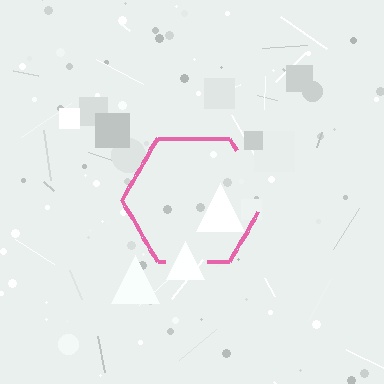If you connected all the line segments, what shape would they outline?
They would outline a hexagon.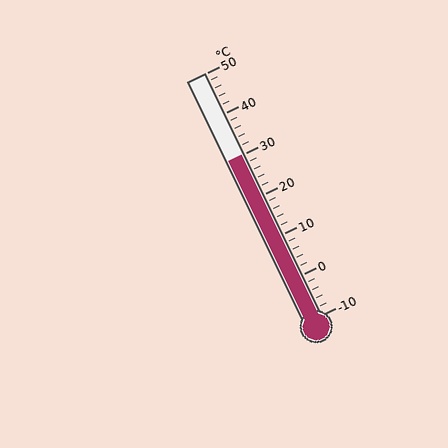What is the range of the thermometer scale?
The thermometer scale ranges from -10°C to 50°C.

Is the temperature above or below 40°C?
The temperature is below 40°C.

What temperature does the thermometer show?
The thermometer shows approximately 30°C.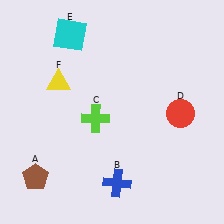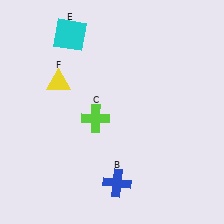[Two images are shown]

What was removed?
The brown pentagon (A), the red circle (D) were removed in Image 2.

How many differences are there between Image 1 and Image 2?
There are 2 differences between the two images.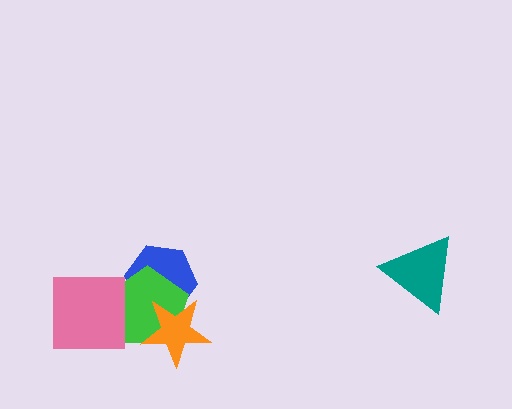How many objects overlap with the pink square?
1 object overlaps with the pink square.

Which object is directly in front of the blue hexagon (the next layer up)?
The green pentagon is directly in front of the blue hexagon.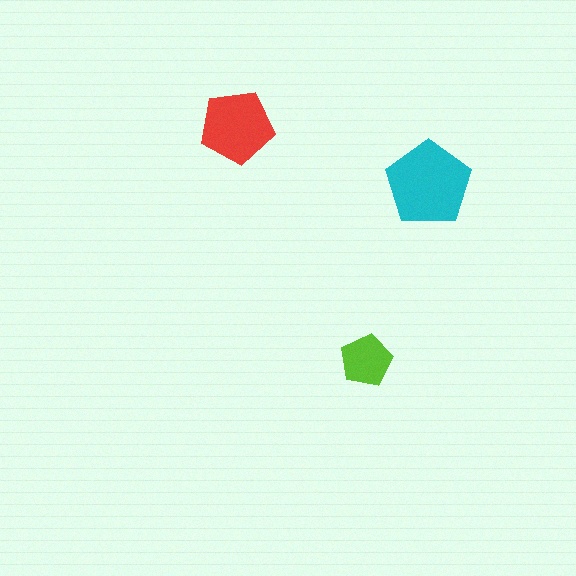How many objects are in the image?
There are 3 objects in the image.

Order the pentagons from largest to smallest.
the cyan one, the red one, the lime one.